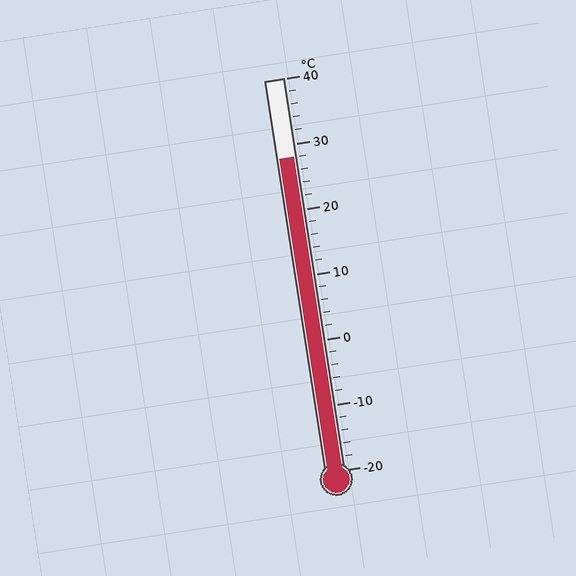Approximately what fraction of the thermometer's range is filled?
The thermometer is filled to approximately 80% of its range.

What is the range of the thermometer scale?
The thermometer scale ranges from -20°C to 40°C.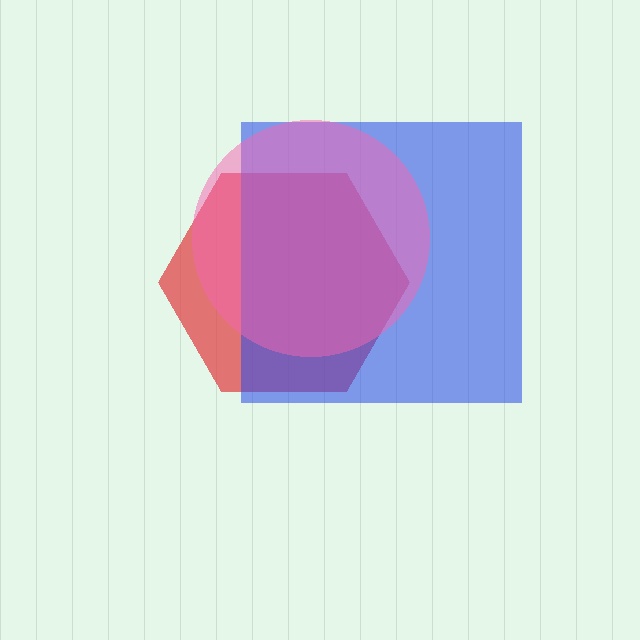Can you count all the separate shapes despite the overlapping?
Yes, there are 3 separate shapes.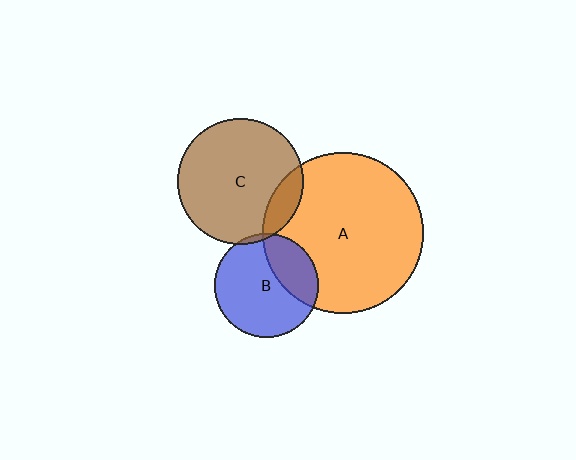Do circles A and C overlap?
Yes.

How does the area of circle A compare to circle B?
Approximately 2.4 times.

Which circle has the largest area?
Circle A (orange).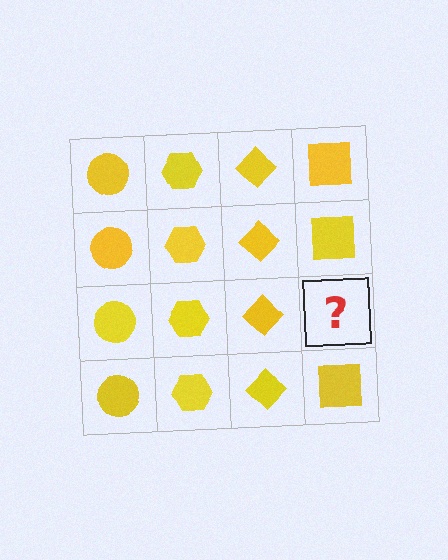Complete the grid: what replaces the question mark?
The question mark should be replaced with a yellow square.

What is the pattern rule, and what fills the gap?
The rule is that each column has a consistent shape. The gap should be filled with a yellow square.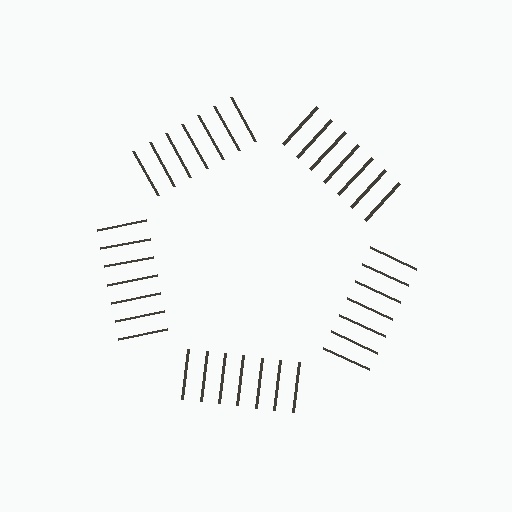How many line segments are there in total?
35 — 7 along each of the 5 edges.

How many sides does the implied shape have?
5 sides — the line-ends trace a pentagon.